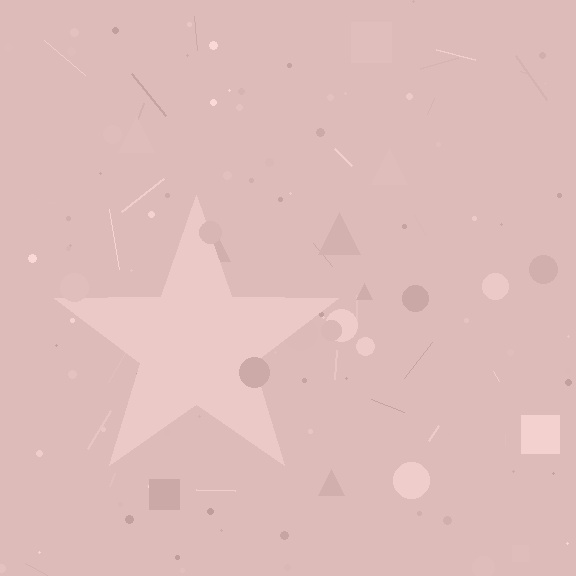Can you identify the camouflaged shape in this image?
The camouflaged shape is a star.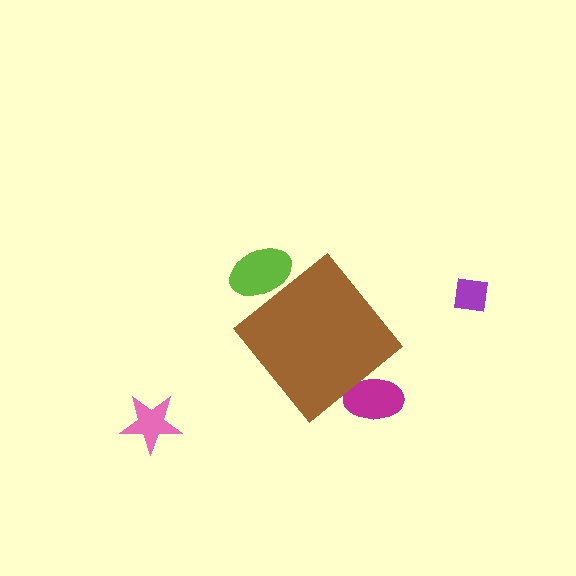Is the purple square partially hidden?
No, the purple square is fully visible.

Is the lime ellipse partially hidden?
Yes, the lime ellipse is partially hidden behind the brown diamond.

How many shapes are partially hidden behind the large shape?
2 shapes are partially hidden.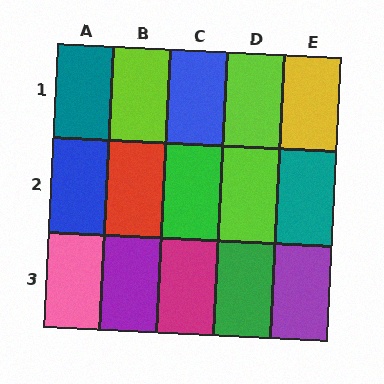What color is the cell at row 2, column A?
Blue.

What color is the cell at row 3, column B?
Purple.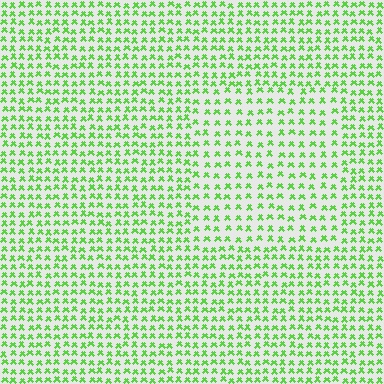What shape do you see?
I see a rectangle.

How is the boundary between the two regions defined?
The boundary is defined by a change in element density (approximately 1.5x ratio). All elements are the same color, size, and shape.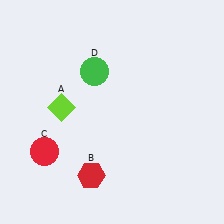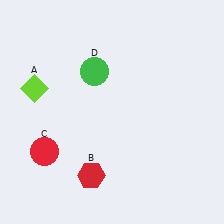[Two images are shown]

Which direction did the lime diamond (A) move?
The lime diamond (A) moved left.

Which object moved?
The lime diamond (A) moved left.